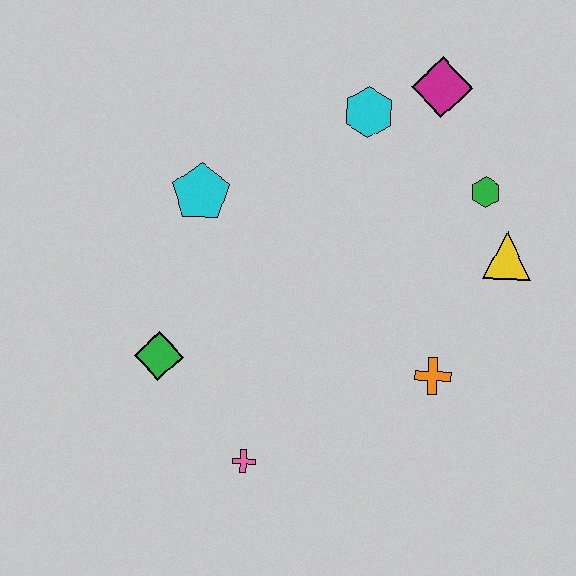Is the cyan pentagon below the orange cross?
No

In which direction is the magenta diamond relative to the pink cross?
The magenta diamond is above the pink cross.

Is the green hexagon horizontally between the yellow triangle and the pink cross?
Yes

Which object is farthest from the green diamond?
The magenta diamond is farthest from the green diamond.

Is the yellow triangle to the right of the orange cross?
Yes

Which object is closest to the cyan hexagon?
The magenta diamond is closest to the cyan hexagon.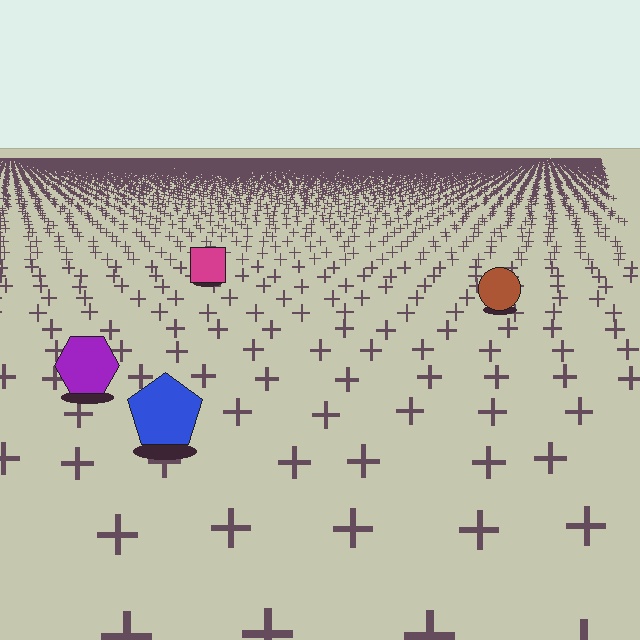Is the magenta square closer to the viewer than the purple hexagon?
No. The purple hexagon is closer — you can tell from the texture gradient: the ground texture is coarser near it.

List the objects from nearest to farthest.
From nearest to farthest: the blue pentagon, the purple hexagon, the brown circle, the magenta square.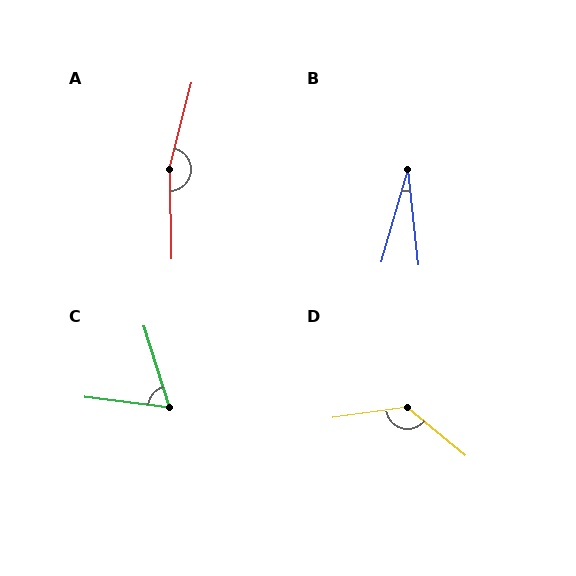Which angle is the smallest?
B, at approximately 22 degrees.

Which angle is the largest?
A, at approximately 165 degrees.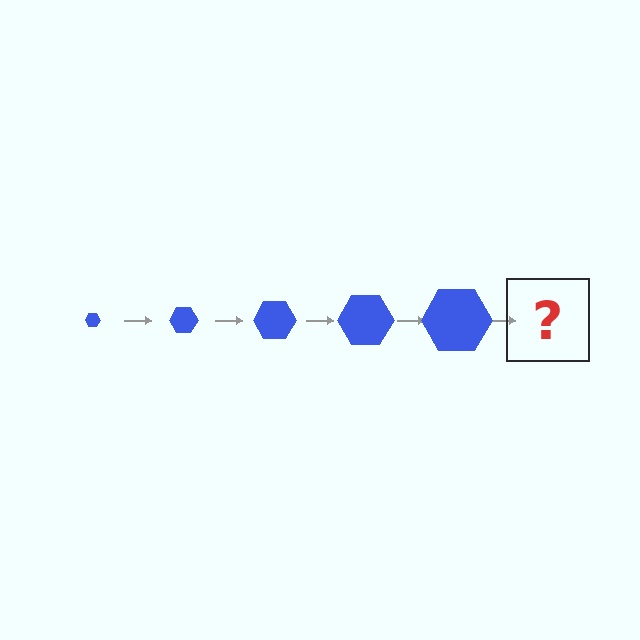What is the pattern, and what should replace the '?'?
The pattern is that the hexagon gets progressively larger each step. The '?' should be a blue hexagon, larger than the previous one.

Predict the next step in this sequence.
The next step is a blue hexagon, larger than the previous one.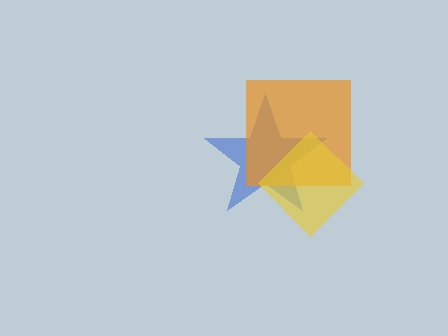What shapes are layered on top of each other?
The layered shapes are: a blue star, an orange square, a yellow diamond.